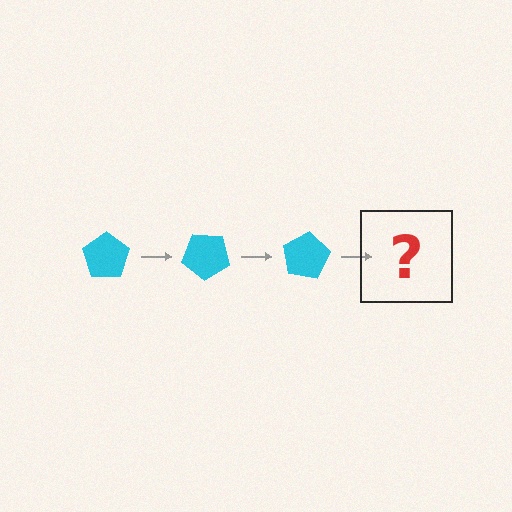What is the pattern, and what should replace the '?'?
The pattern is that the pentagon rotates 40 degrees each step. The '?' should be a cyan pentagon rotated 120 degrees.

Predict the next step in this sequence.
The next step is a cyan pentagon rotated 120 degrees.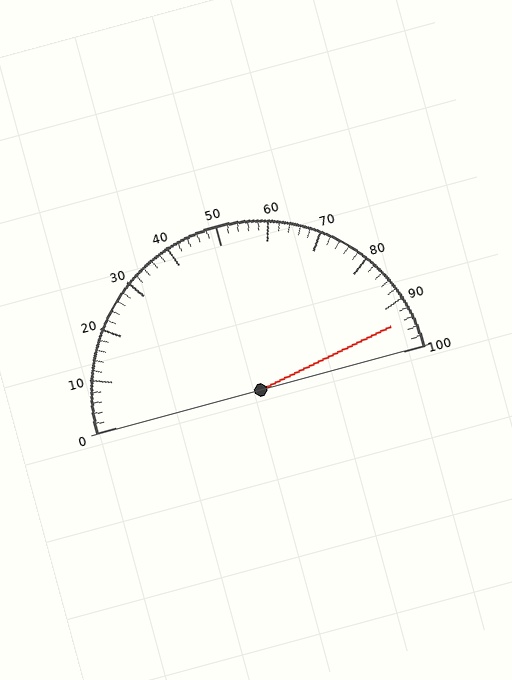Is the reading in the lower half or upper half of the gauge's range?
The reading is in the upper half of the range (0 to 100).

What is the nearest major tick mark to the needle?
The nearest major tick mark is 90.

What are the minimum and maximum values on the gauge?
The gauge ranges from 0 to 100.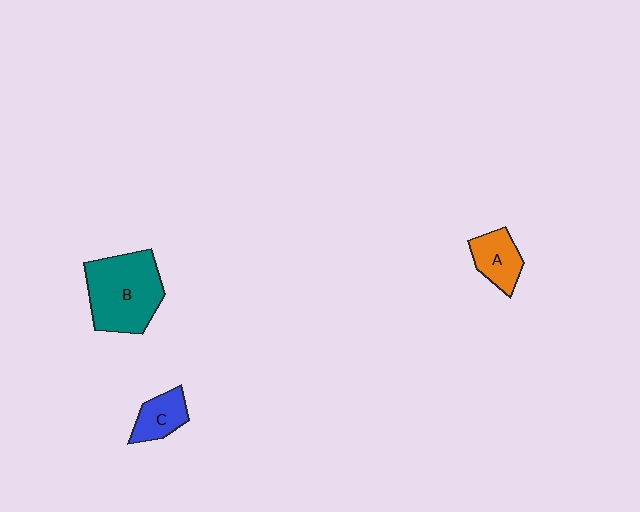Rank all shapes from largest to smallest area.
From largest to smallest: B (teal), A (orange), C (blue).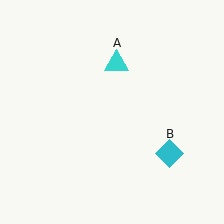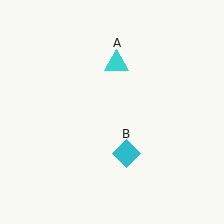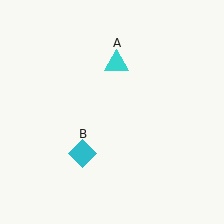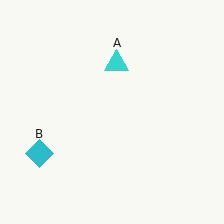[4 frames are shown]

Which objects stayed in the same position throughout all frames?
Cyan triangle (object A) remained stationary.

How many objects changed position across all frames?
1 object changed position: cyan diamond (object B).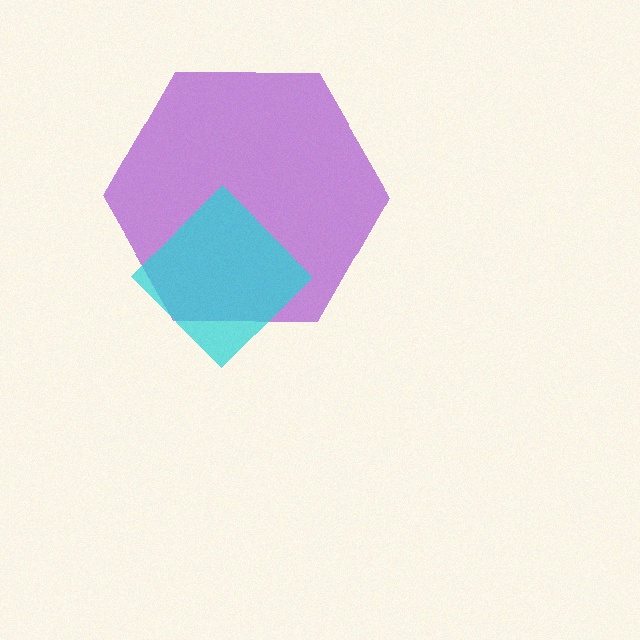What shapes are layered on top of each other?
The layered shapes are: a purple hexagon, a cyan diamond.